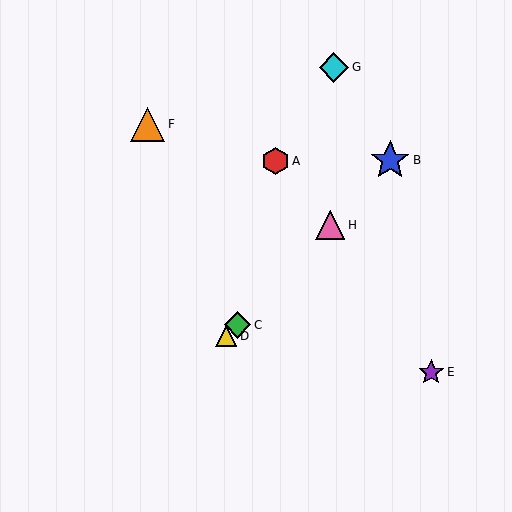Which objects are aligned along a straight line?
Objects B, C, D, H are aligned along a straight line.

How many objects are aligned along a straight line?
4 objects (B, C, D, H) are aligned along a straight line.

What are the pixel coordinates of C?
Object C is at (237, 325).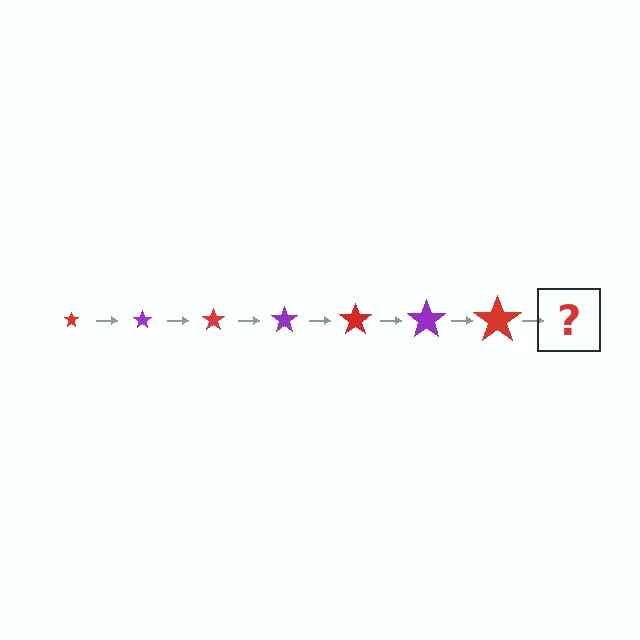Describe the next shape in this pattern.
It should be a purple star, larger than the previous one.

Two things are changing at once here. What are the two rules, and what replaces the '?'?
The two rules are that the star grows larger each step and the color cycles through red and purple. The '?' should be a purple star, larger than the previous one.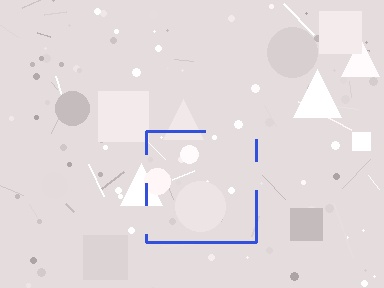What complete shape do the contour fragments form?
The contour fragments form a square.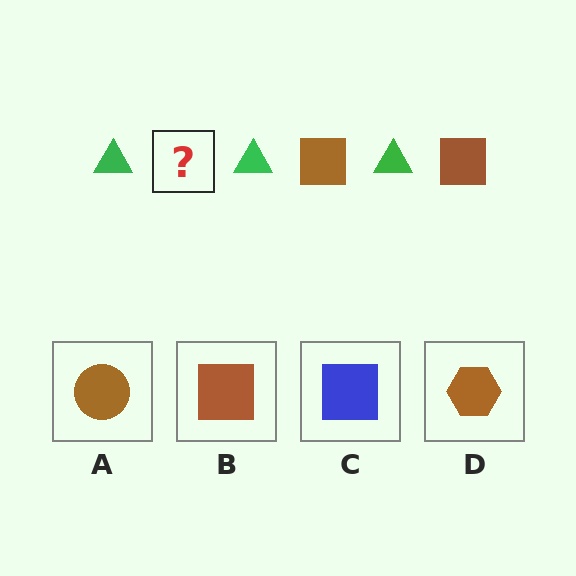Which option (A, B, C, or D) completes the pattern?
B.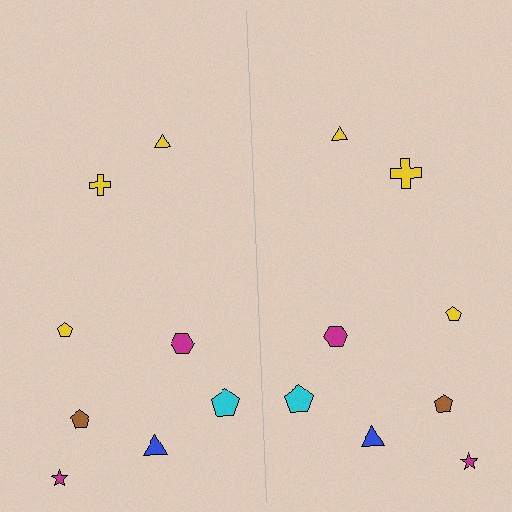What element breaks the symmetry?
The yellow cross on the right side has a different size than its mirror counterpart.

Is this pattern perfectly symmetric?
No, the pattern is not perfectly symmetric. The yellow cross on the right side has a different size than its mirror counterpart.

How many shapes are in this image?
There are 16 shapes in this image.